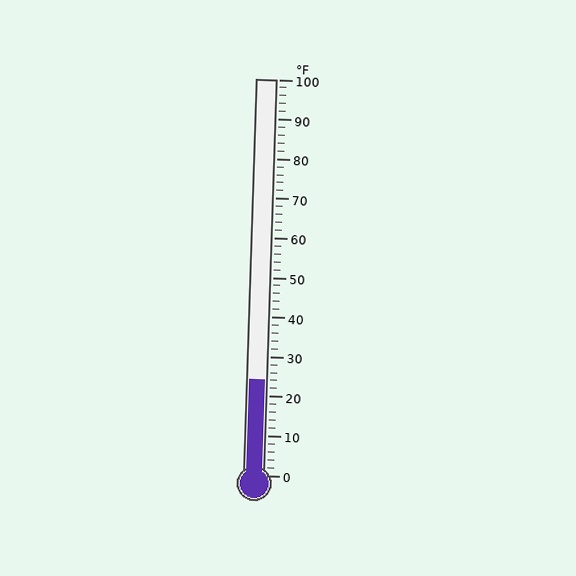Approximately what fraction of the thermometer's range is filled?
The thermometer is filled to approximately 25% of its range.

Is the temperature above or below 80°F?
The temperature is below 80°F.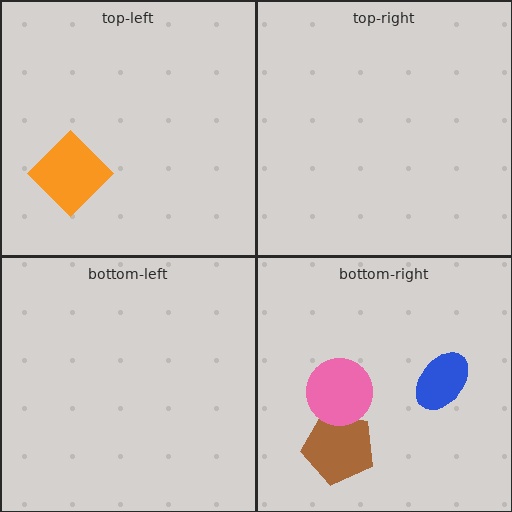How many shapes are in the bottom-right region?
3.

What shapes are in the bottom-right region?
The brown pentagon, the pink circle, the blue ellipse.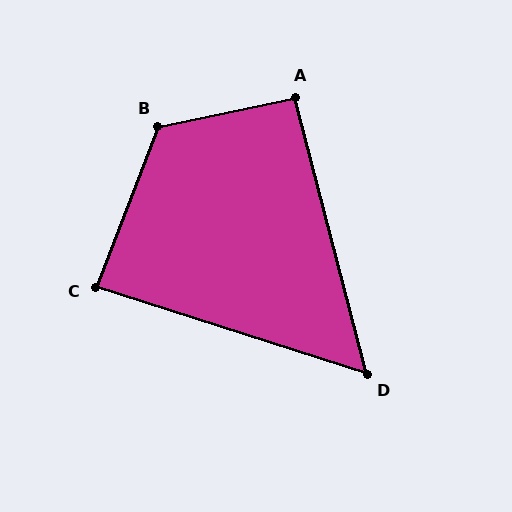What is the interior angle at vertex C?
Approximately 87 degrees (approximately right).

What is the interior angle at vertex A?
Approximately 93 degrees (approximately right).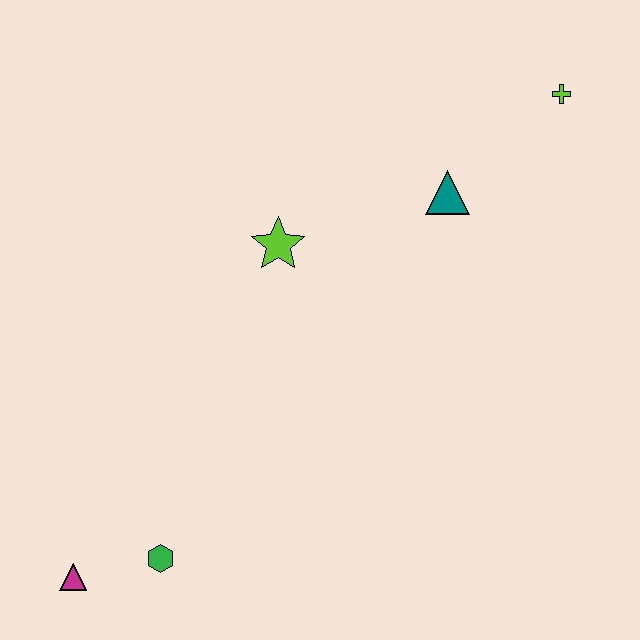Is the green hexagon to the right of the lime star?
No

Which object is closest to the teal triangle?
The lime cross is closest to the teal triangle.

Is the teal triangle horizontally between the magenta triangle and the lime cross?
Yes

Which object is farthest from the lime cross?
The magenta triangle is farthest from the lime cross.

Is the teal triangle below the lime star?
No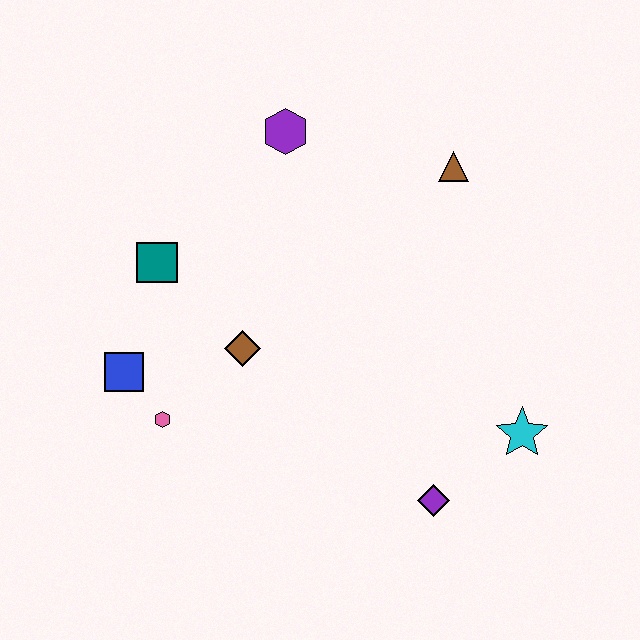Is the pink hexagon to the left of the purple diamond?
Yes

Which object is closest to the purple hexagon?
The brown triangle is closest to the purple hexagon.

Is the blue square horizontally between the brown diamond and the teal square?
No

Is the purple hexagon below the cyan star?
No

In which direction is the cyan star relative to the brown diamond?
The cyan star is to the right of the brown diamond.